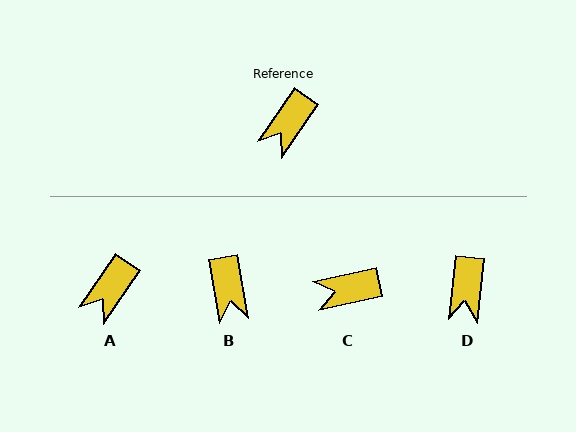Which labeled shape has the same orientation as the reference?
A.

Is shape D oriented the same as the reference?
No, it is off by about 28 degrees.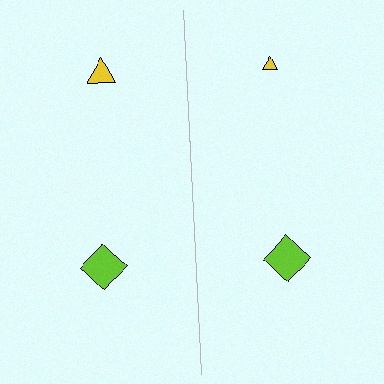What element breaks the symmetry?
The yellow triangle on the right side has a different size than its mirror counterpart.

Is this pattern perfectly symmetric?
No, the pattern is not perfectly symmetric. The yellow triangle on the right side has a different size than its mirror counterpart.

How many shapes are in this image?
There are 4 shapes in this image.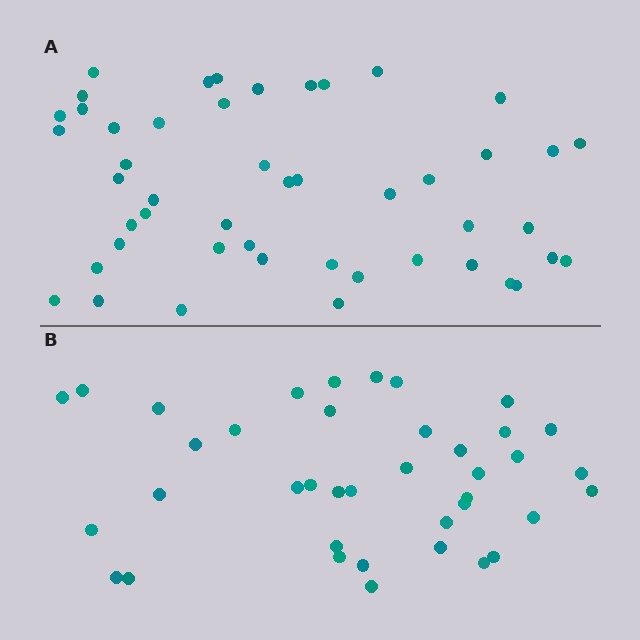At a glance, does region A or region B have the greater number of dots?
Region A (the top region) has more dots.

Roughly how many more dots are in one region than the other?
Region A has roughly 8 or so more dots than region B.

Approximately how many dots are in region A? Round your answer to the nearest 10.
About 50 dots. (The exact count is 48, which rounds to 50.)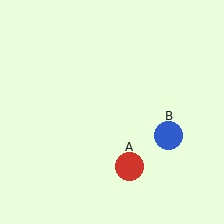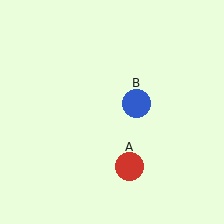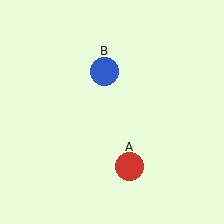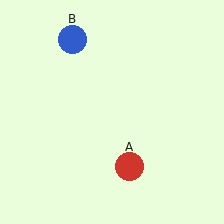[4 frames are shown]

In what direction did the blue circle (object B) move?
The blue circle (object B) moved up and to the left.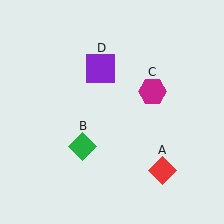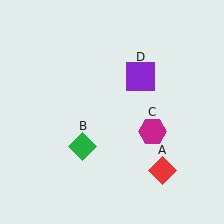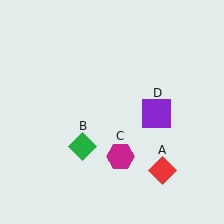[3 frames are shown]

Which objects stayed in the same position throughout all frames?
Red diamond (object A) and green diamond (object B) remained stationary.